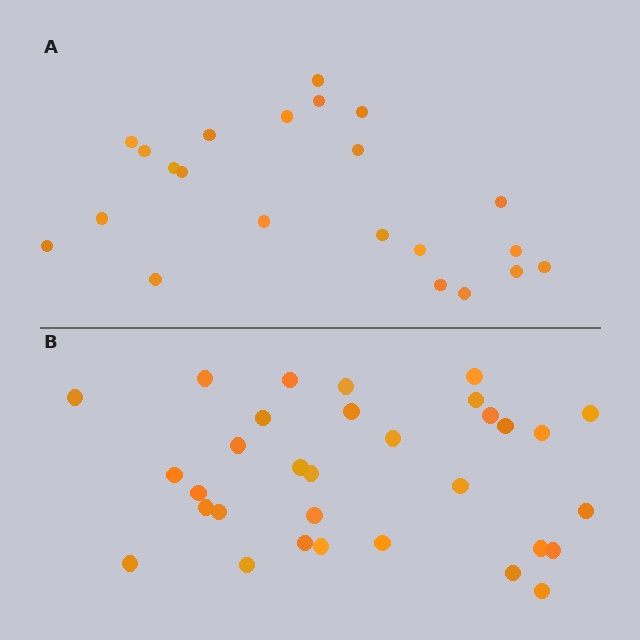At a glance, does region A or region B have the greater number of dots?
Region B (the bottom region) has more dots.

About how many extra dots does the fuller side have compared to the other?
Region B has roughly 10 or so more dots than region A.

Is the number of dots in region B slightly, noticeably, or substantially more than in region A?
Region B has substantially more. The ratio is roughly 1.5 to 1.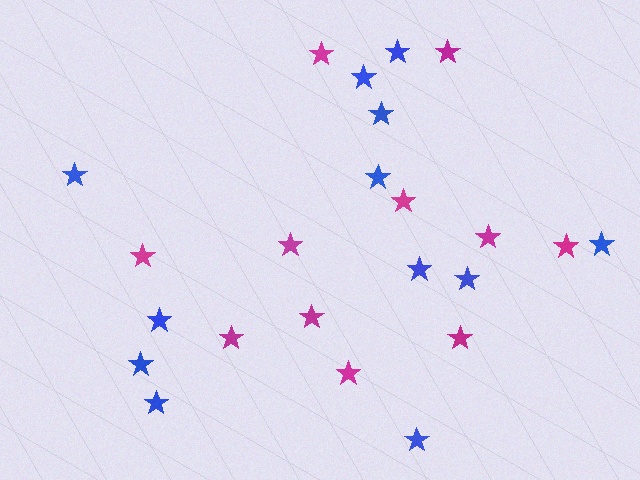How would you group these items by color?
There are 2 groups: one group of magenta stars (11) and one group of blue stars (12).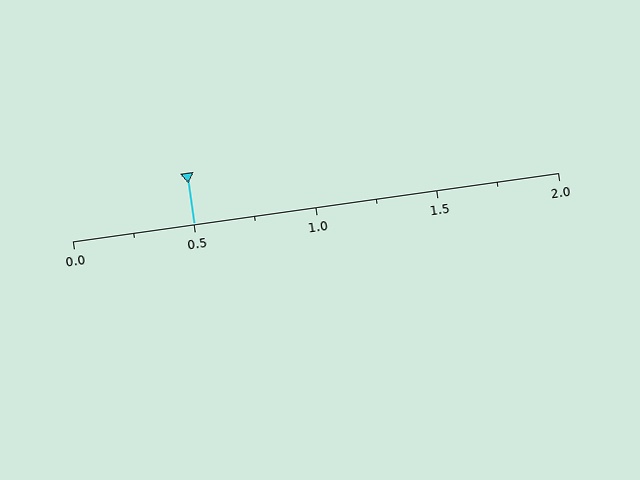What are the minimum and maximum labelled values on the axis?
The axis runs from 0.0 to 2.0.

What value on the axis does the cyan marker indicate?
The marker indicates approximately 0.5.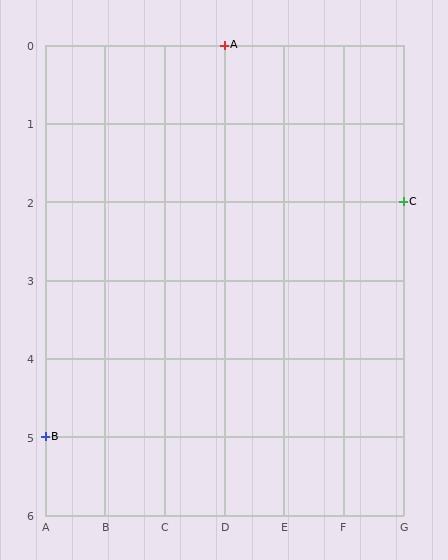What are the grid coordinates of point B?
Point B is at grid coordinates (A, 5).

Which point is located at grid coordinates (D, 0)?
Point A is at (D, 0).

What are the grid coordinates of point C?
Point C is at grid coordinates (G, 2).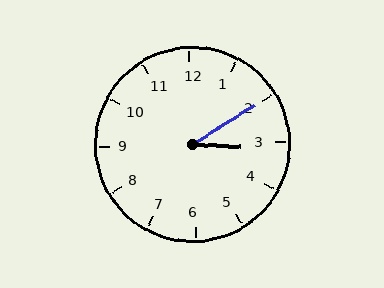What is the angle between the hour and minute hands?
Approximately 35 degrees.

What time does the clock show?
3:10.